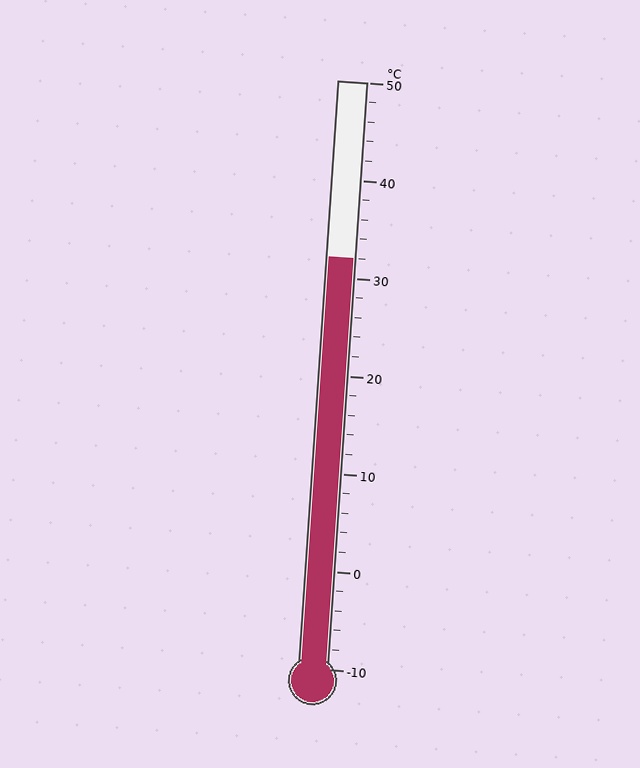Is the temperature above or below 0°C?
The temperature is above 0°C.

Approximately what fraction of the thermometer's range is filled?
The thermometer is filled to approximately 70% of its range.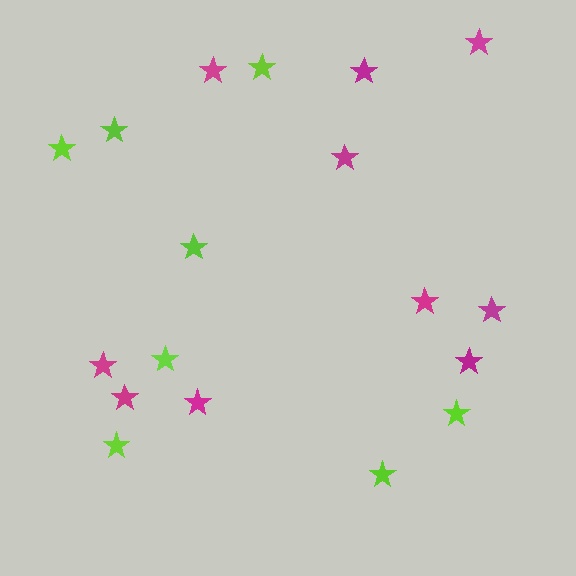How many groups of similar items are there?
There are 2 groups: one group of magenta stars (10) and one group of lime stars (8).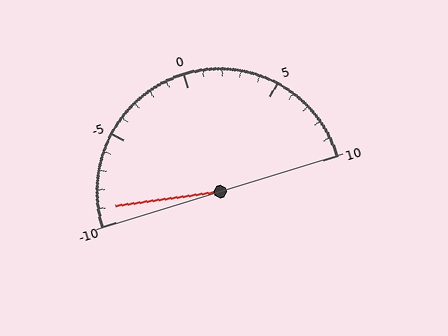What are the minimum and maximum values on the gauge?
The gauge ranges from -10 to 10.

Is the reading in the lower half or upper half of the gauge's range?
The reading is in the lower half of the range (-10 to 10).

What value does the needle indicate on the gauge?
The needle indicates approximately -9.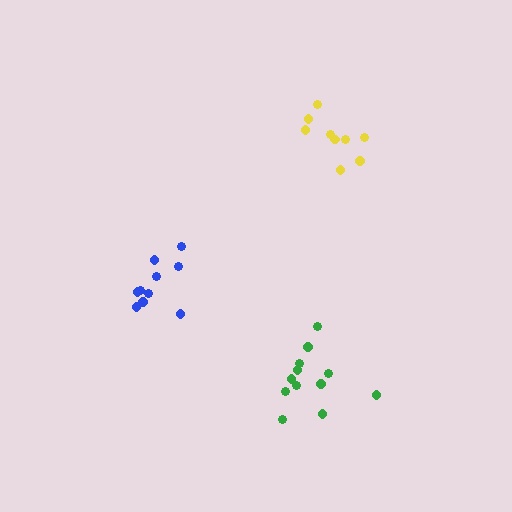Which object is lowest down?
The green cluster is bottommost.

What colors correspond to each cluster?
The clusters are colored: green, blue, yellow.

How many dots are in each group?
Group 1: 12 dots, Group 2: 10 dots, Group 3: 9 dots (31 total).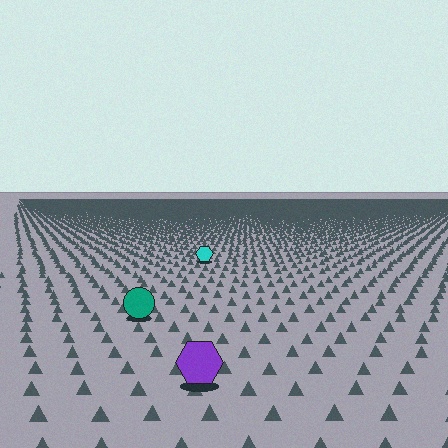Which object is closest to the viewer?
The purple hexagon is closest. The texture marks near it are larger and more spread out.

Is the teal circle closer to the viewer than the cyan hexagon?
Yes. The teal circle is closer — you can tell from the texture gradient: the ground texture is coarser near it.